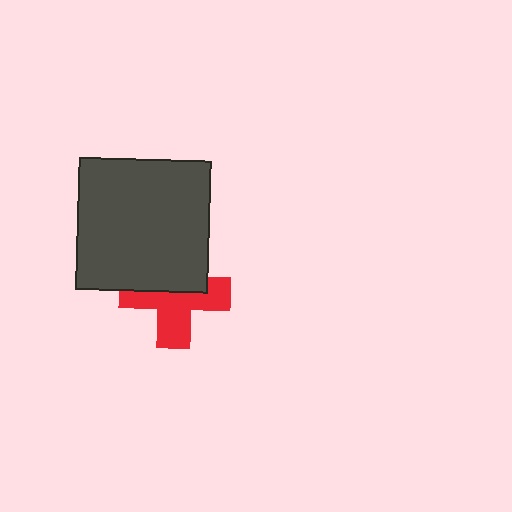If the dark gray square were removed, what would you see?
You would see the complete red cross.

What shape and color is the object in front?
The object in front is a dark gray square.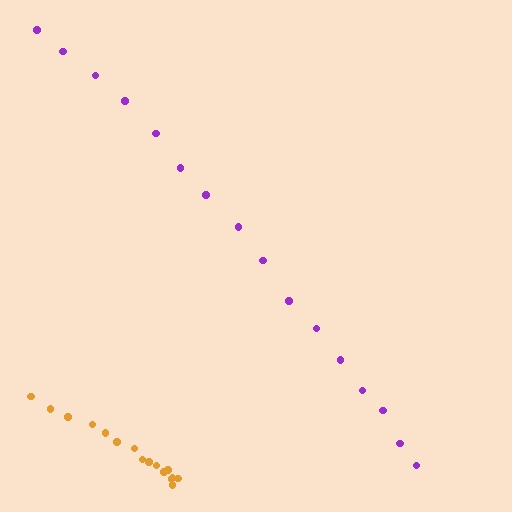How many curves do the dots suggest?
There are 2 distinct paths.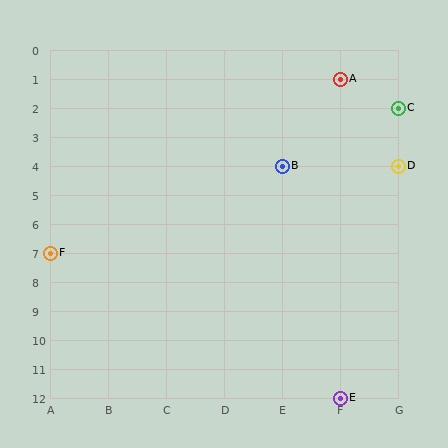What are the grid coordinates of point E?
Point E is at grid coordinates (F, 12).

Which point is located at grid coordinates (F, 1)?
Point A is at (F, 1).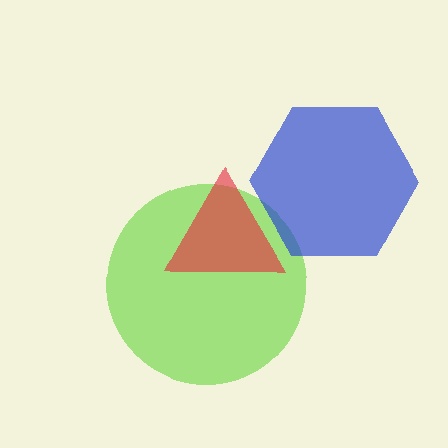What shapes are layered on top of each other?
The layered shapes are: a lime circle, a blue hexagon, a red triangle.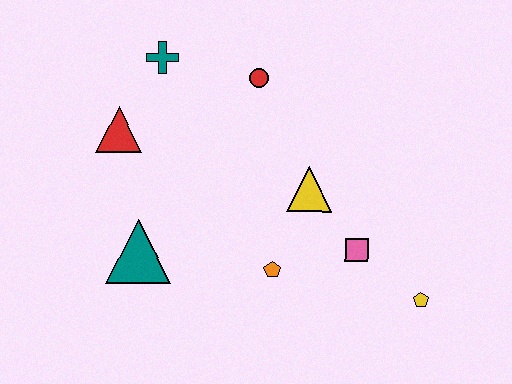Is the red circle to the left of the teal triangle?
No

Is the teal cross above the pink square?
Yes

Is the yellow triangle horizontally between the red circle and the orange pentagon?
No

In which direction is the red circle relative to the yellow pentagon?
The red circle is above the yellow pentagon.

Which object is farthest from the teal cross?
The yellow pentagon is farthest from the teal cross.